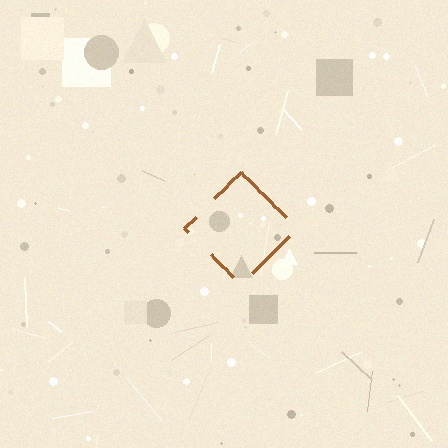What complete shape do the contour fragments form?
The contour fragments form a diamond.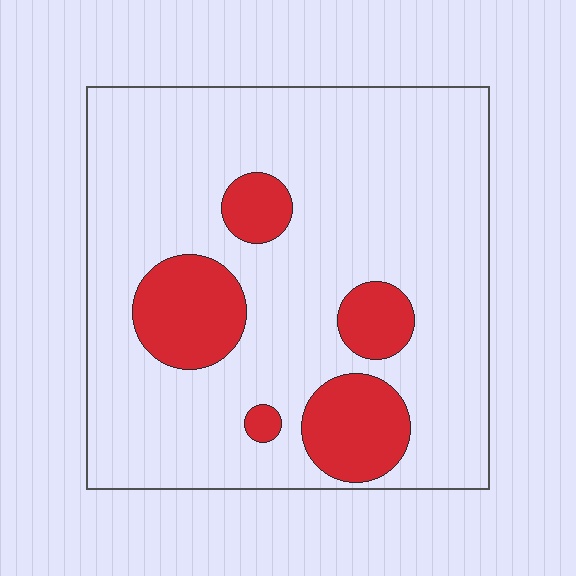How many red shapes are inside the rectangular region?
5.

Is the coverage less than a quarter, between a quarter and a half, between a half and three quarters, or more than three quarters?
Less than a quarter.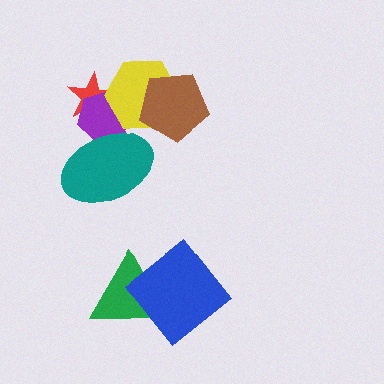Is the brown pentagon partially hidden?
No, no other shape covers it.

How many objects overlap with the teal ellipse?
1 object overlaps with the teal ellipse.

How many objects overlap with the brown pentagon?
1 object overlaps with the brown pentagon.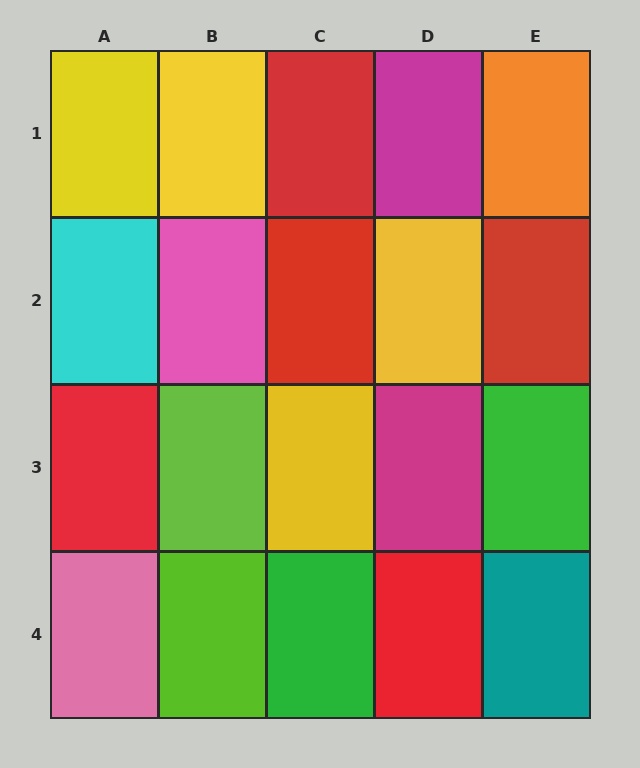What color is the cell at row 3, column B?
Lime.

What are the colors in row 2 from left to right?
Cyan, pink, red, yellow, red.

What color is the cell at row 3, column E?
Green.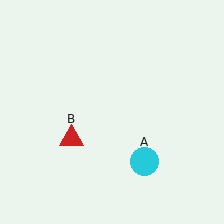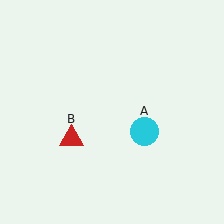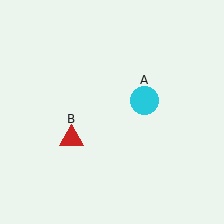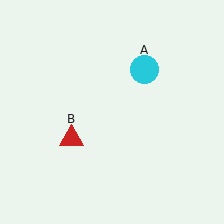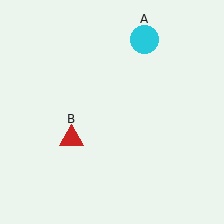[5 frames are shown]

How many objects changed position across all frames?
1 object changed position: cyan circle (object A).